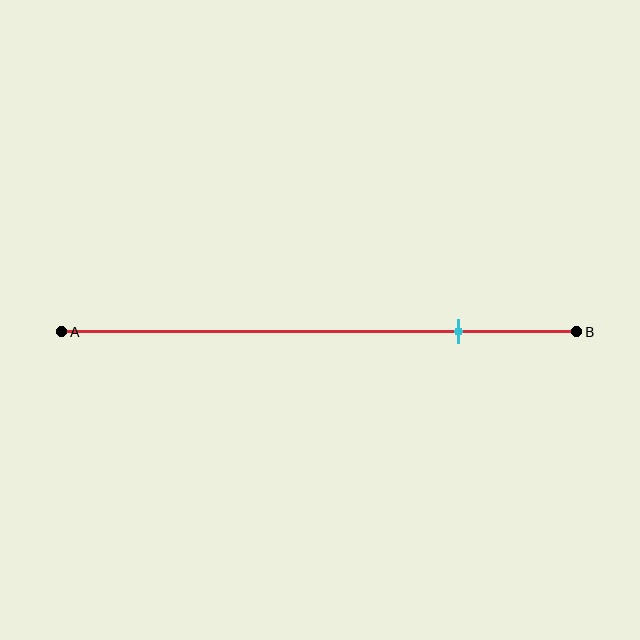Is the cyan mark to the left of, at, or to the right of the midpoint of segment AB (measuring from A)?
The cyan mark is to the right of the midpoint of segment AB.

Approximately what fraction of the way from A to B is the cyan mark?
The cyan mark is approximately 75% of the way from A to B.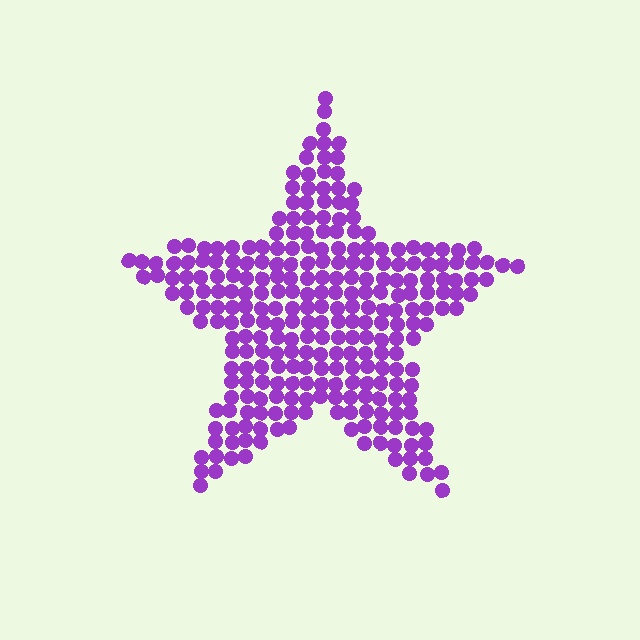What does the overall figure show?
The overall figure shows a star.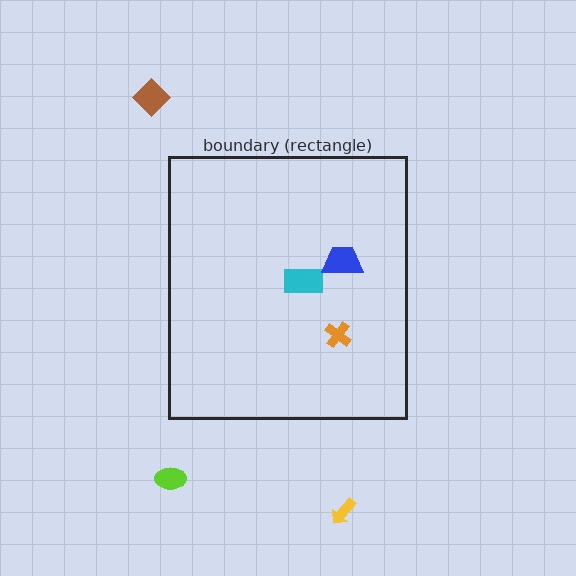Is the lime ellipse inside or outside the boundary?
Outside.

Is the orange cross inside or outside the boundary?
Inside.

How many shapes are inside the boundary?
3 inside, 3 outside.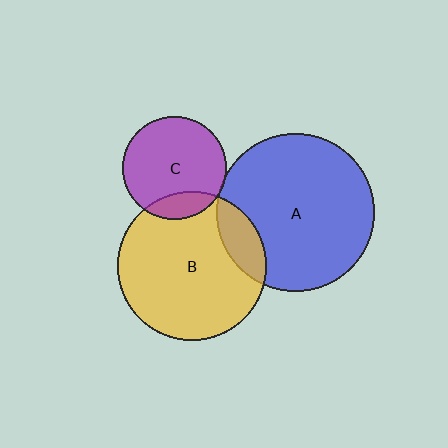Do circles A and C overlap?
Yes.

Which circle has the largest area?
Circle A (blue).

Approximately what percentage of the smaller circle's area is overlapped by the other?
Approximately 5%.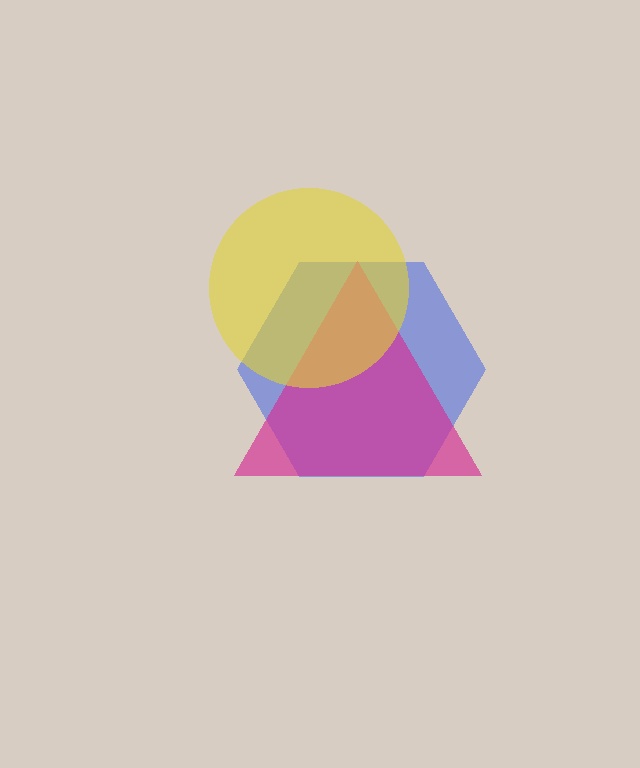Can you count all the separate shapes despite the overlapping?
Yes, there are 3 separate shapes.